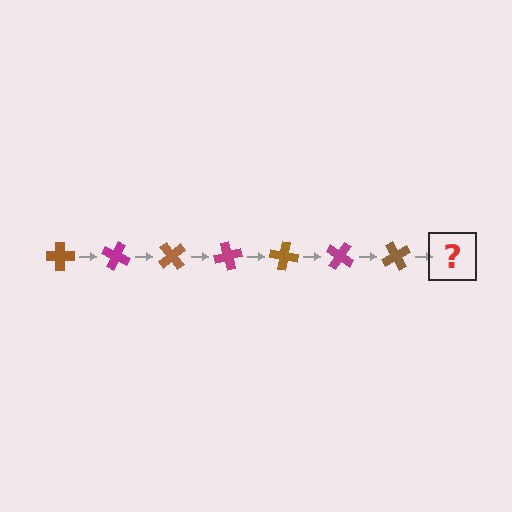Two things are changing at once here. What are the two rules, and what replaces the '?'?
The two rules are that it rotates 25 degrees each step and the color cycles through brown and magenta. The '?' should be a magenta cross, rotated 175 degrees from the start.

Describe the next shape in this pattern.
It should be a magenta cross, rotated 175 degrees from the start.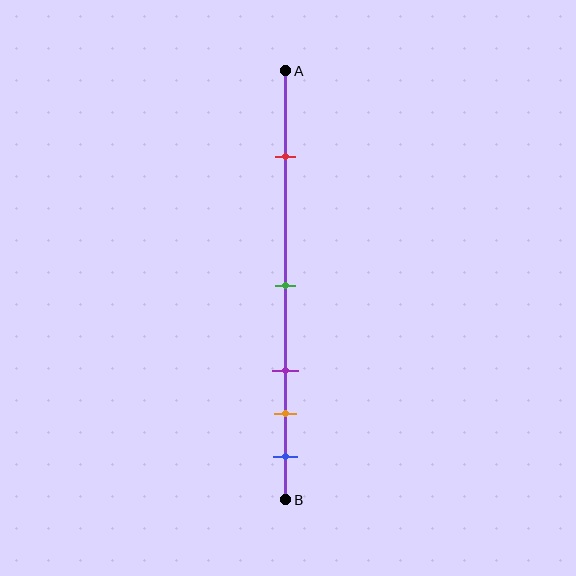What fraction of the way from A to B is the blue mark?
The blue mark is approximately 90% (0.9) of the way from A to B.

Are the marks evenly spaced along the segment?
No, the marks are not evenly spaced.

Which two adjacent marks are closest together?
The orange and blue marks are the closest adjacent pair.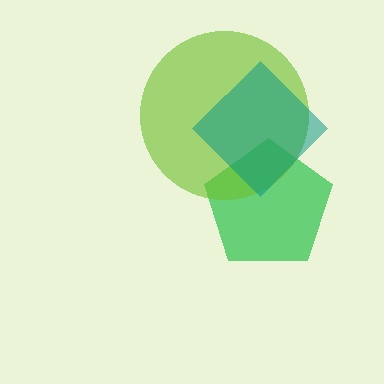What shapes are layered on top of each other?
The layered shapes are: a green pentagon, a lime circle, a teal diamond.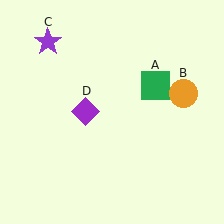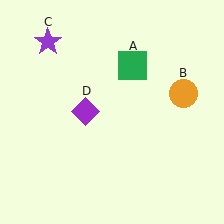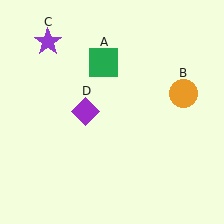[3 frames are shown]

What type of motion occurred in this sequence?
The green square (object A) rotated counterclockwise around the center of the scene.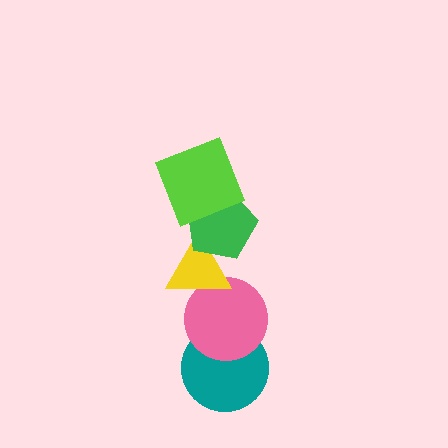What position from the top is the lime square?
The lime square is 1st from the top.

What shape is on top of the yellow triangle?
The green pentagon is on top of the yellow triangle.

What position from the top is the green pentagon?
The green pentagon is 2nd from the top.